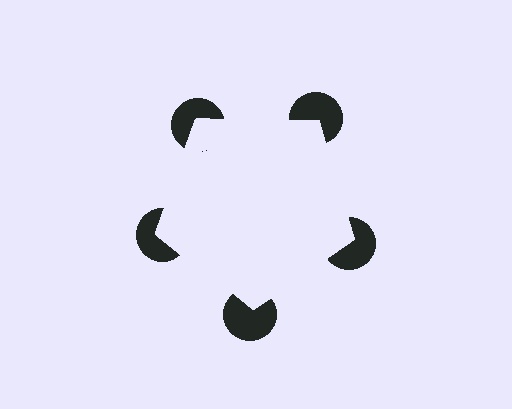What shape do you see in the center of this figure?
An illusory pentagon — its edges are inferred from the aligned wedge cuts in the pac-man discs, not physically drawn.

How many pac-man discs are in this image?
There are 5 — one at each vertex of the illusory pentagon.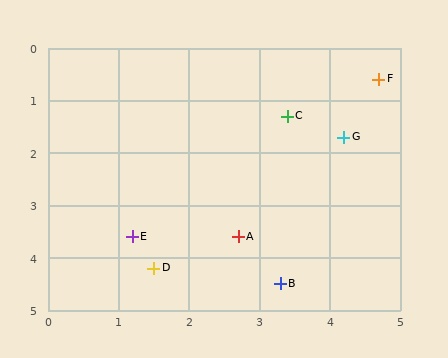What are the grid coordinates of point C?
Point C is at approximately (3.4, 1.3).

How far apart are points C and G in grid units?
Points C and G are about 0.9 grid units apart.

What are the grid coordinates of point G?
Point G is at approximately (4.2, 1.7).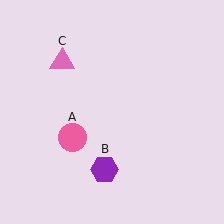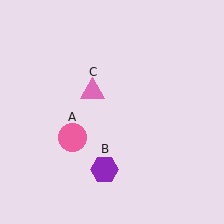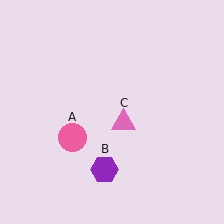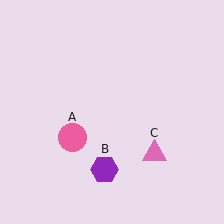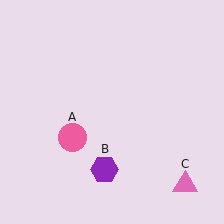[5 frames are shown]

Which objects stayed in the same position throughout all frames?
Pink circle (object A) and purple hexagon (object B) remained stationary.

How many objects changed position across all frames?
1 object changed position: pink triangle (object C).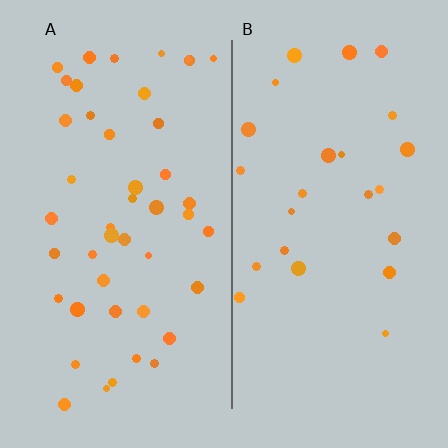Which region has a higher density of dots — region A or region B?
A (the left).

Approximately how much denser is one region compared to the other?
Approximately 1.9× — region A over region B.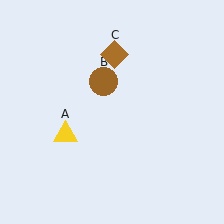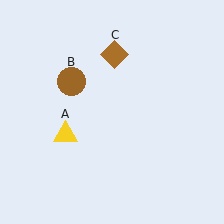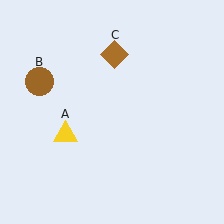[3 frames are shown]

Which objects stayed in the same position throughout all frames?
Yellow triangle (object A) and brown diamond (object C) remained stationary.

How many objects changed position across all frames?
1 object changed position: brown circle (object B).